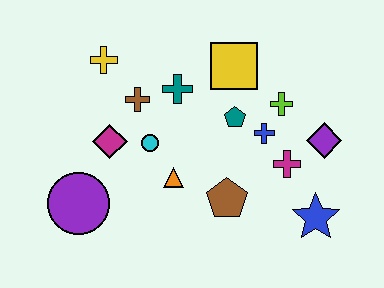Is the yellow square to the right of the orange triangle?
Yes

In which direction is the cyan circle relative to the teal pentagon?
The cyan circle is to the left of the teal pentagon.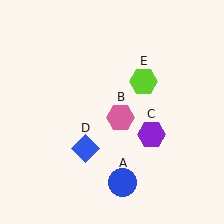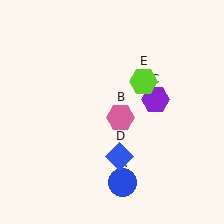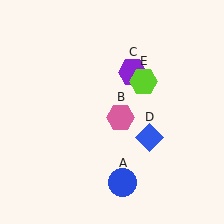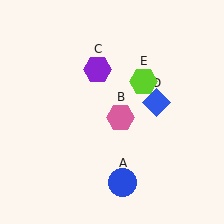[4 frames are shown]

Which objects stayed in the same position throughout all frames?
Blue circle (object A) and pink hexagon (object B) and lime hexagon (object E) remained stationary.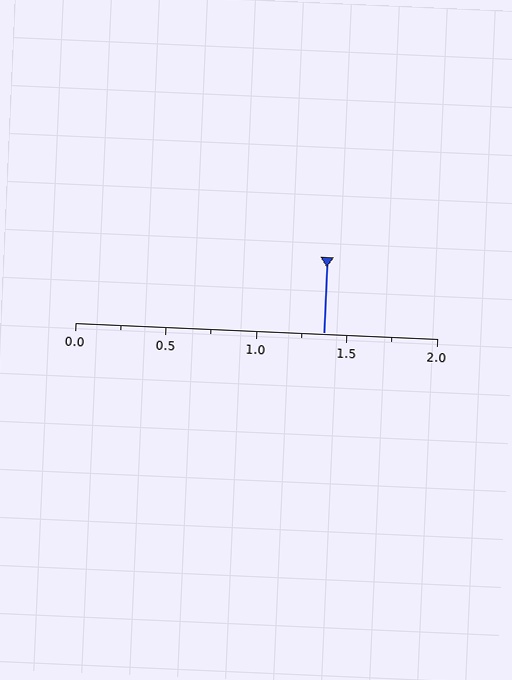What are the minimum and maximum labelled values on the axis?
The axis runs from 0.0 to 2.0.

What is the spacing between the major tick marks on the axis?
The major ticks are spaced 0.5 apart.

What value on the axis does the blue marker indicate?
The marker indicates approximately 1.38.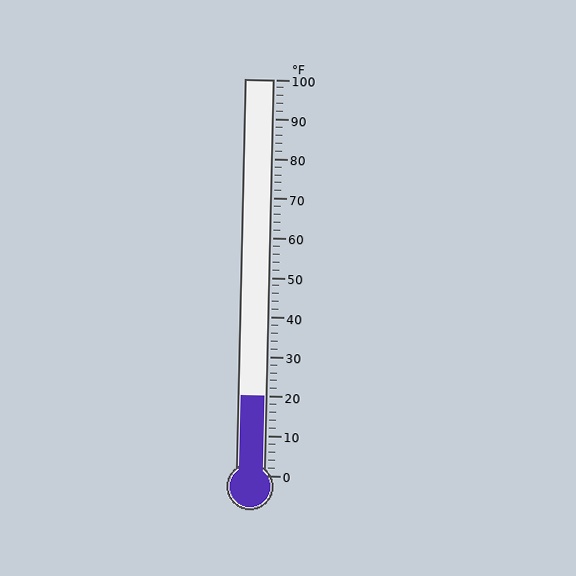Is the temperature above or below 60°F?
The temperature is below 60°F.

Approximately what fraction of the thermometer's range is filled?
The thermometer is filled to approximately 20% of its range.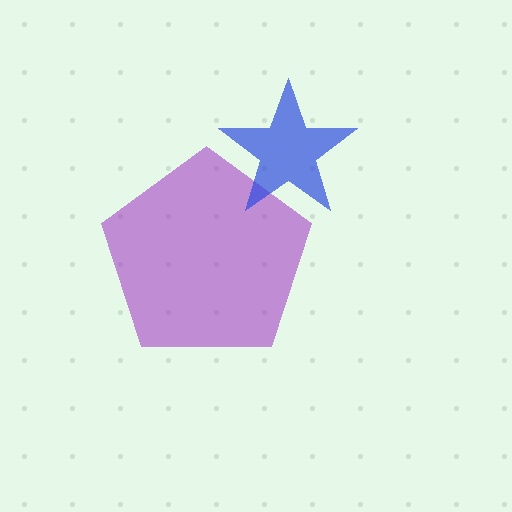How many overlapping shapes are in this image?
There are 2 overlapping shapes in the image.